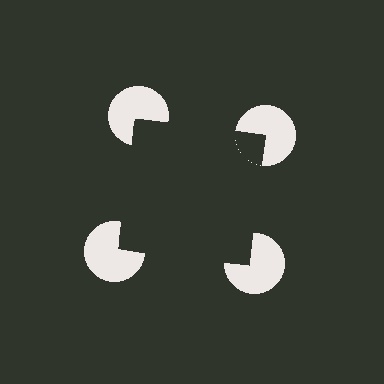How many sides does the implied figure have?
4 sides.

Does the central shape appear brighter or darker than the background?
It typically appears slightly darker than the background, even though no actual brightness change is drawn.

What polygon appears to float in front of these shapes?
An illusory square — its edges are inferred from the aligned wedge cuts in the pac-man discs, not physically drawn.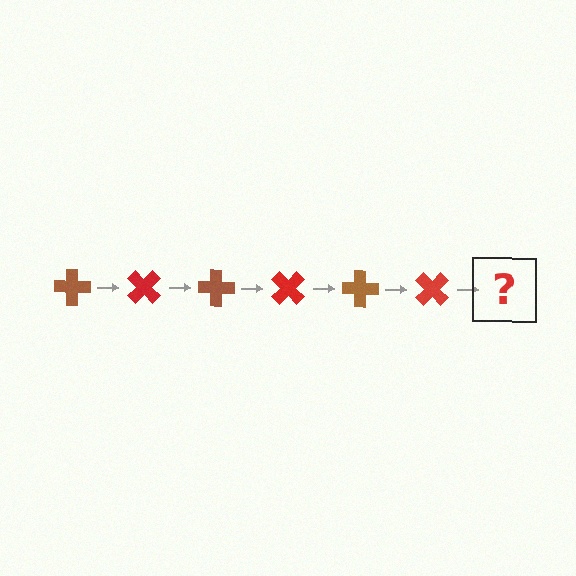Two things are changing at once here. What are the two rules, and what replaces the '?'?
The two rules are that it rotates 45 degrees each step and the color cycles through brown and red. The '?' should be a brown cross, rotated 270 degrees from the start.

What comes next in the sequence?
The next element should be a brown cross, rotated 270 degrees from the start.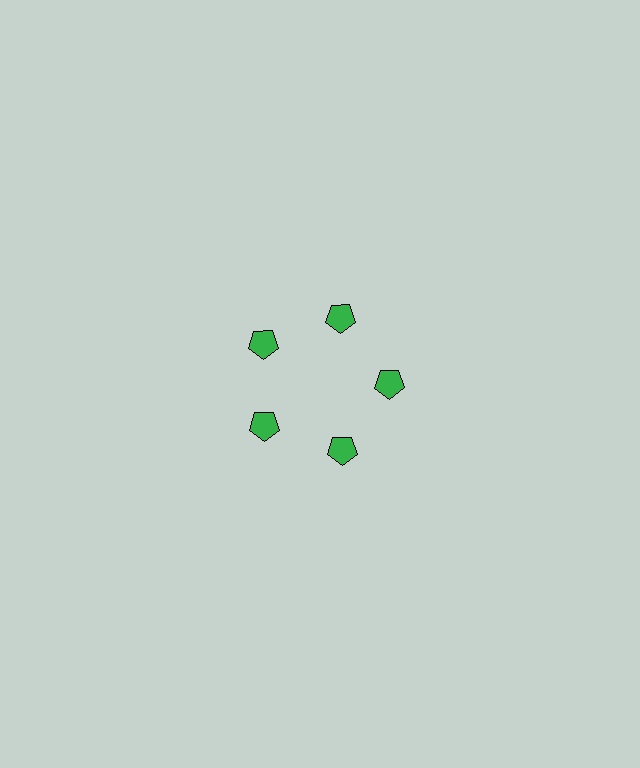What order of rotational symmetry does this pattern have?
This pattern has 5-fold rotational symmetry.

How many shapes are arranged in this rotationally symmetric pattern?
There are 5 shapes, arranged in 5 groups of 1.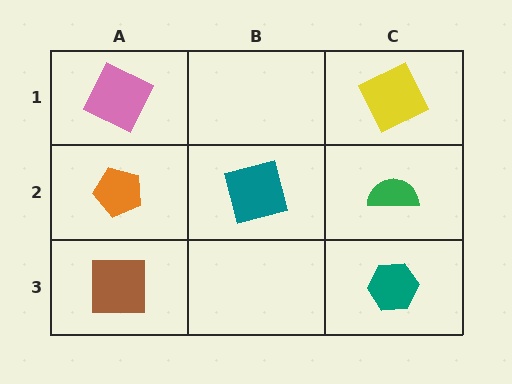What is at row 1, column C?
A yellow square.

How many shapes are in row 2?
3 shapes.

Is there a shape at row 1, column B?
No, that cell is empty.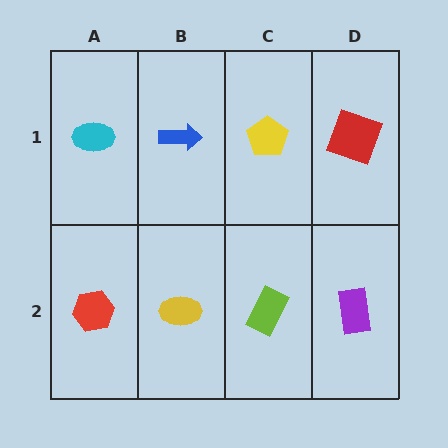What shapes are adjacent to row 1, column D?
A purple rectangle (row 2, column D), a yellow pentagon (row 1, column C).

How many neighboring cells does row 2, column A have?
2.